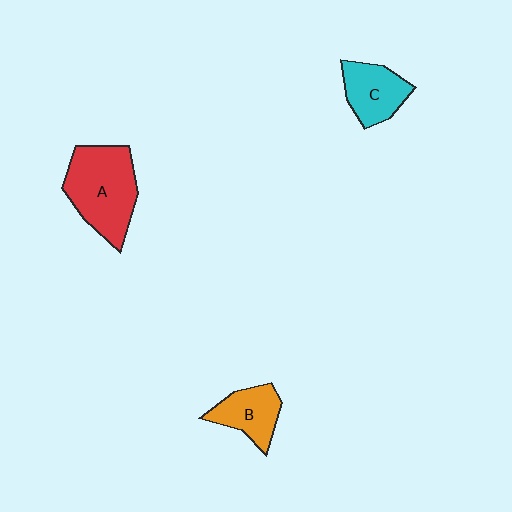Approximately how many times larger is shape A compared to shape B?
Approximately 1.8 times.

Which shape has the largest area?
Shape A (red).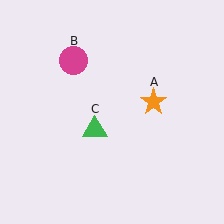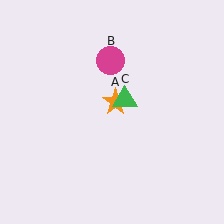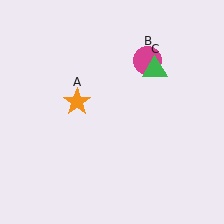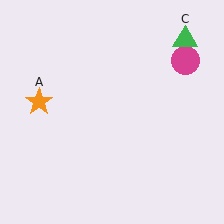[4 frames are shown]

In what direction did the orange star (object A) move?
The orange star (object A) moved left.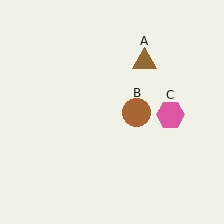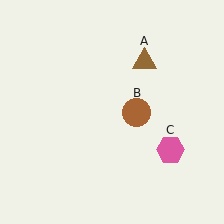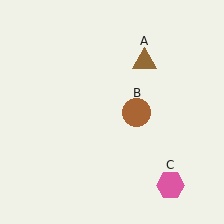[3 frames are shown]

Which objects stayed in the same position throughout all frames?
Brown triangle (object A) and brown circle (object B) remained stationary.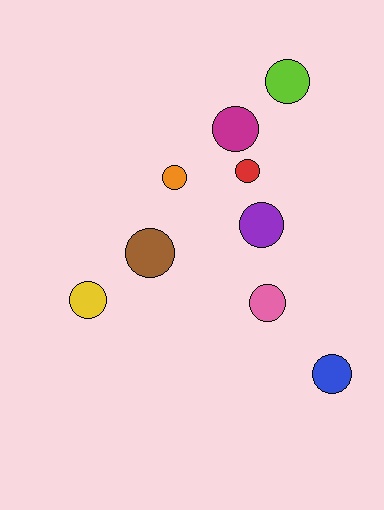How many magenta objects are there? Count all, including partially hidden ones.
There is 1 magenta object.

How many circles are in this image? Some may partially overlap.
There are 9 circles.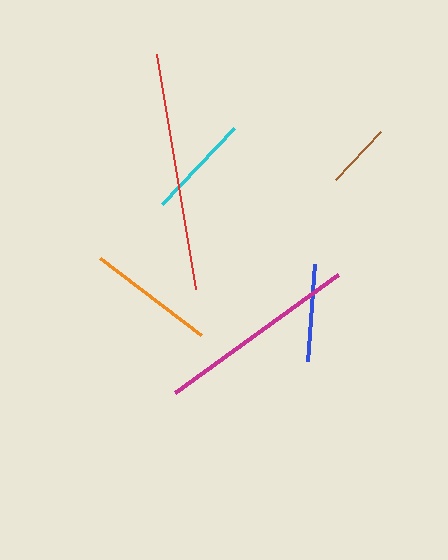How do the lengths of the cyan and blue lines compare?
The cyan and blue lines are approximately the same length.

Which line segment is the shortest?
The brown line is the shortest at approximately 66 pixels.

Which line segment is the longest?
The red line is the longest at approximately 239 pixels.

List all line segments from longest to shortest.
From longest to shortest: red, magenta, orange, cyan, blue, brown.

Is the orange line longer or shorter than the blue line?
The orange line is longer than the blue line.